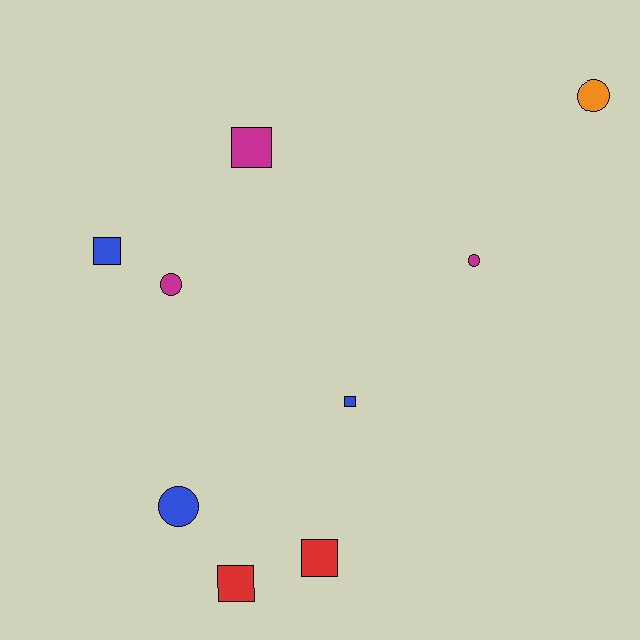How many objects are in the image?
There are 9 objects.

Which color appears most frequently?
Magenta, with 3 objects.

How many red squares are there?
There are 2 red squares.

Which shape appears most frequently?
Square, with 5 objects.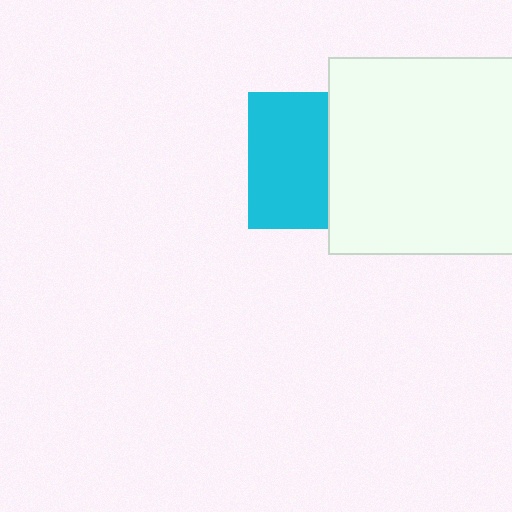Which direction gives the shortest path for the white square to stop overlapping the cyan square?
Moving right gives the shortest separation.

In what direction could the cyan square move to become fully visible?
The cyan square could move left. That would shift it out from behind the white square entirely.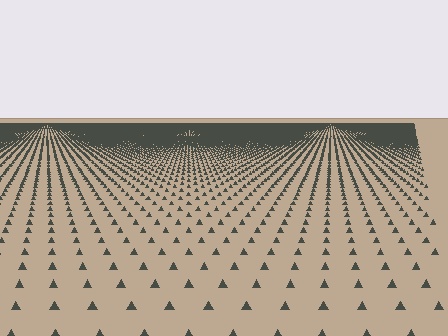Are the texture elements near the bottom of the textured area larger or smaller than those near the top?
Larger. Near the bottom, elements are closer to the viewer and appear at a bigger on-screen size.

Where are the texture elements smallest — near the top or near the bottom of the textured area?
Near the top.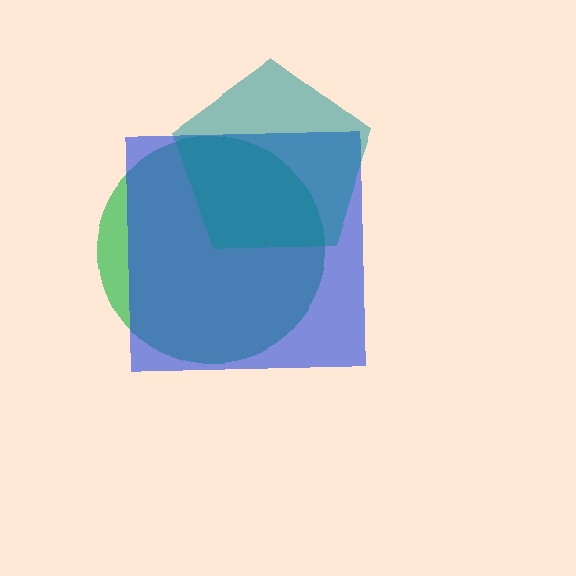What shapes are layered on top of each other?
The layered shapes are: a green circle, a blue square, a teal pentagon.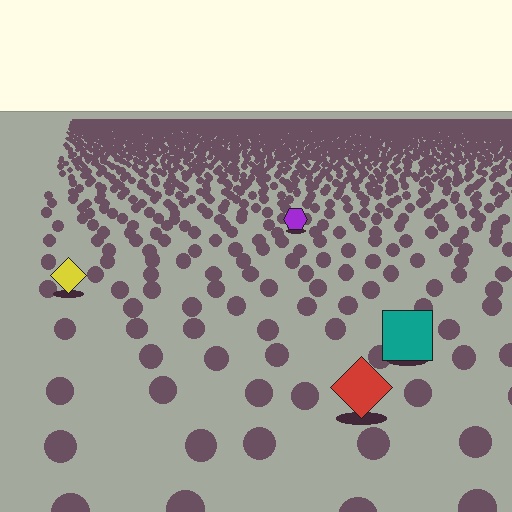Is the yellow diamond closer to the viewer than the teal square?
No. The teal square is closer — you can tell from the texture gradient: the ground texture is coarser near it.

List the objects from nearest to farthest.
From nearest to farthest: the red diamond, the teal square, the yellow diamond, the purple hexagon.